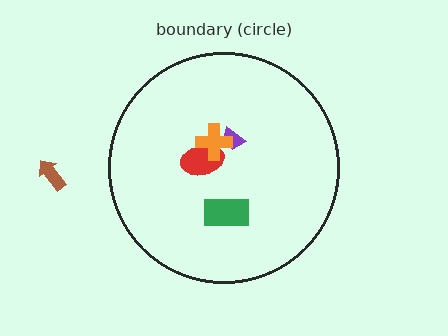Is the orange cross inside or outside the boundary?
Inside.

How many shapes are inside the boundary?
4 inside, 1 outside.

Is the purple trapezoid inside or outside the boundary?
Inside.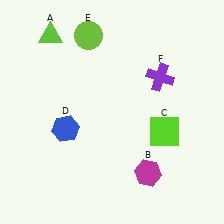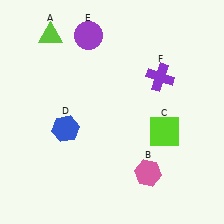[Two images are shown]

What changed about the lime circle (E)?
In Image 1, E is lime. In Image 2, it changed to purple.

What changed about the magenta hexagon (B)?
In Image 1, B is magenta. In Image 2, it changed to pink.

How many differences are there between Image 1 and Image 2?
There are 2 differences between the two images.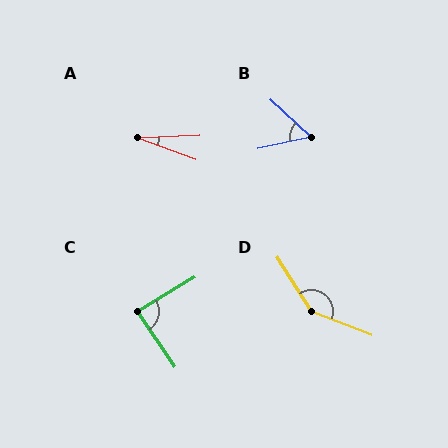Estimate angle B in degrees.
Approximately 55 degrees.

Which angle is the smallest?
A, at approximately 23 degrees.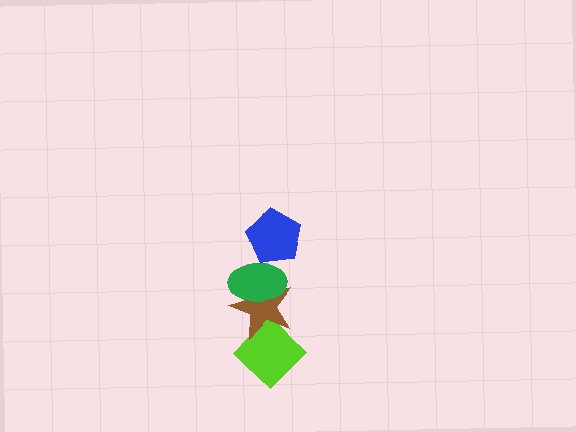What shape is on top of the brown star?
The green ellipse is on top of the brown star.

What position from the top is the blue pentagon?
The blue pentagon is 1st from the top.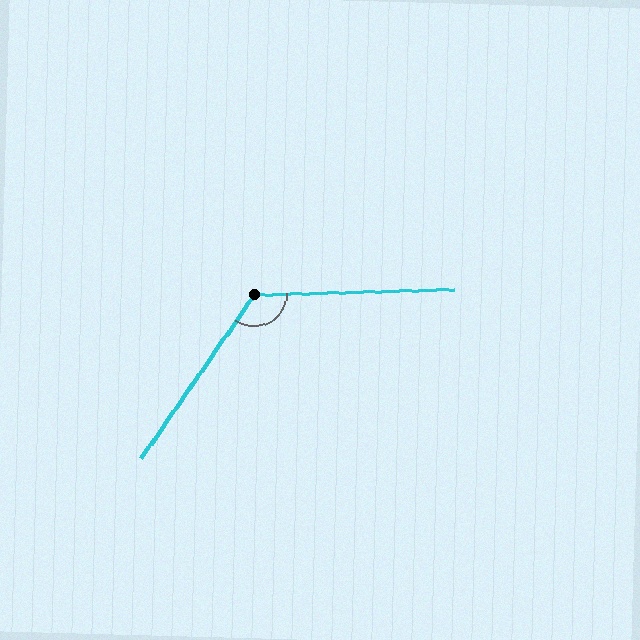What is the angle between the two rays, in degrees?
Approximately 126 degrees.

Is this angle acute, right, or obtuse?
It is obtuse.